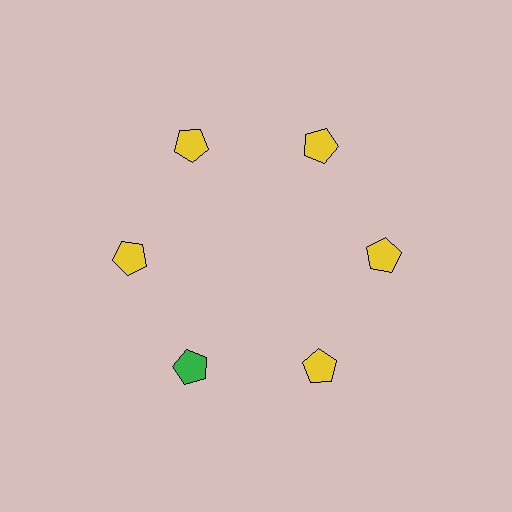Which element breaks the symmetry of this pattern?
The green pentagon at roughly the 7 o'clock position breaks the symmetry. All other shapes are yellow pentagons.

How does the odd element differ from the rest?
It has a different color: green instead of yellow.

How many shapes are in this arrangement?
There are 6 shapes arranged in a ring pattern.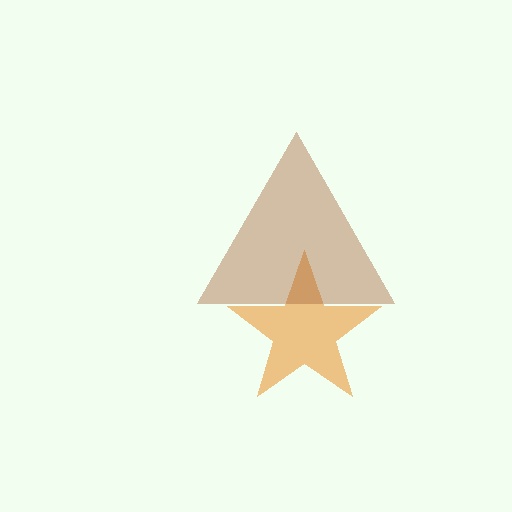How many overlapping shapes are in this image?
There are 2 overlapping shapes in the image.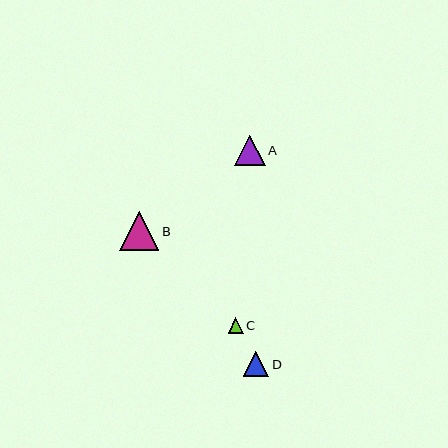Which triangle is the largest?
Triangle B is the largest with a size of approximately 39 pixels.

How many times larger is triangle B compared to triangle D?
Triangle B is approximately 1.5 times the size of triangle D.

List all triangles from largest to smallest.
From largest to smallest: B, A, D, C.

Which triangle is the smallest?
Triangle C is the smallest with a size of approximately 15 pixels.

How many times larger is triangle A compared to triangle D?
Triangle A is approximately 1.2 times the size of triangle D.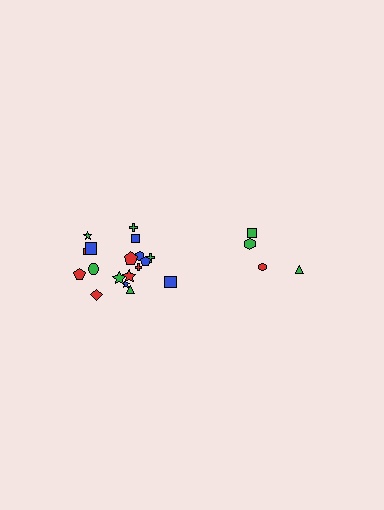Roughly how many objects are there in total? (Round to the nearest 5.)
Roughly 20 objects in total.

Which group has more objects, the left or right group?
The left group.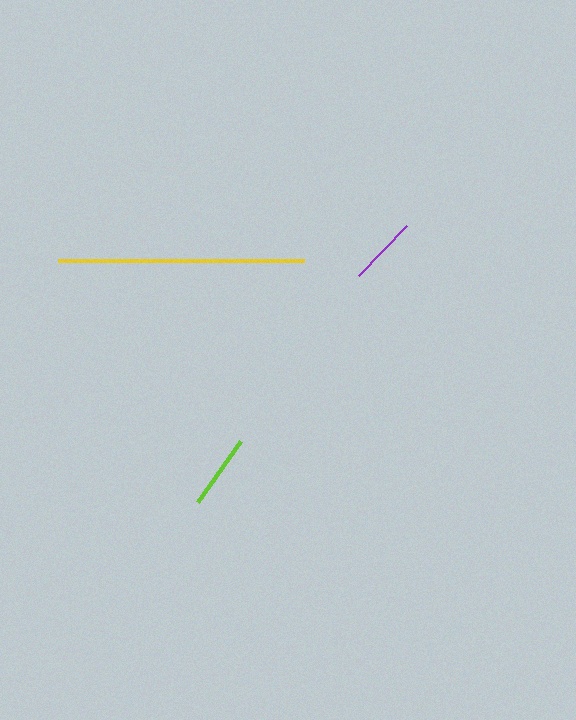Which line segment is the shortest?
The purple line is the shortest at approximately 70 pixels.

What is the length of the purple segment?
The purple segment is approximately 70 pixels long.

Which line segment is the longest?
The yellow line is the longest at approximately 246 pixels.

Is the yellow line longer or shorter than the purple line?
The yellow line is longer than the purple line.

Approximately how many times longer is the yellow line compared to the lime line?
The yellow line is approximately 3.3 times the length of the lime line.